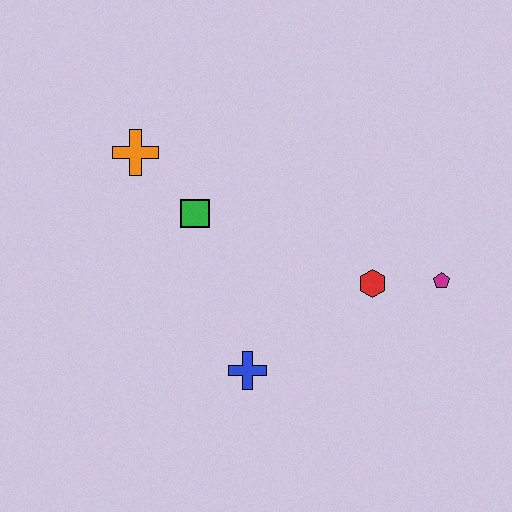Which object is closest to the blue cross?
The red hexagon is closest to the blue cross.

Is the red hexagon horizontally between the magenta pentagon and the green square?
Yes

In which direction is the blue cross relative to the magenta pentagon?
The blue cross is to the left of the magenta pentagon.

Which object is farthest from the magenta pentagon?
The orange cross is farthest from the magenta pentagon.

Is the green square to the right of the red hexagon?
No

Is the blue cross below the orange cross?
Yes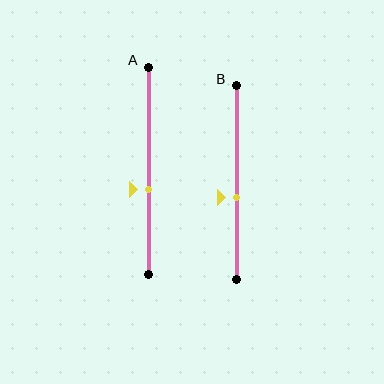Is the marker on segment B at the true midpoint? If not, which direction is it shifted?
No, the marker on segment B is shifted downward by about 7% of the segment length.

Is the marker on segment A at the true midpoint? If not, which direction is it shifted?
No, the marker on segment A is shifted downward by about 9% of the segment length.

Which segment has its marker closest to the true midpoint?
Segment B has its marker closest to the true midpoint.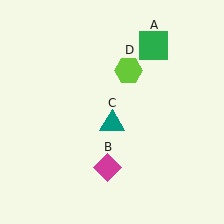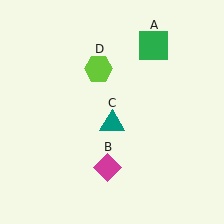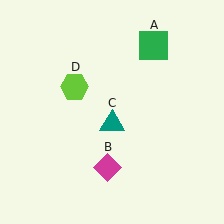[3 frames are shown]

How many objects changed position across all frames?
1 object changed position: lime hexagon (object D).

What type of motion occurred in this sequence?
The lime hexagon (object D) rotated counterclockwise around the center of the scene.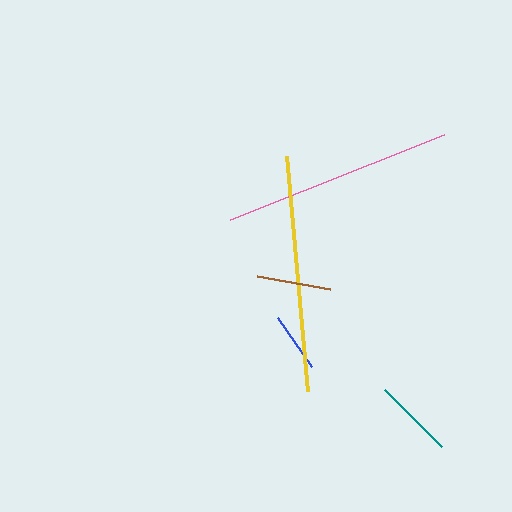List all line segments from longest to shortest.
From longest to shortest: yellow, pink, teal, brown, blue.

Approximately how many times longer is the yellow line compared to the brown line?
The yellow line is approximately 3.2 times the length of the brown line.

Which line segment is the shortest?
The blue line is the shortest at approximately 60 pixels.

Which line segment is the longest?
The yellow line is the longest at approximately 236 pixels.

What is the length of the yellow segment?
The yellow segment is approximately 236 pixels long.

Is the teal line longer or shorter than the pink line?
The pink line is longer than the teal line.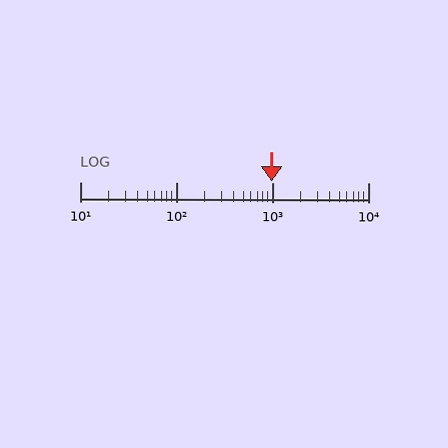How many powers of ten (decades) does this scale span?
The scale spans 3 decades, from 10 to 10000.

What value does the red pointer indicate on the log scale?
The pointer indicates approximately 980.